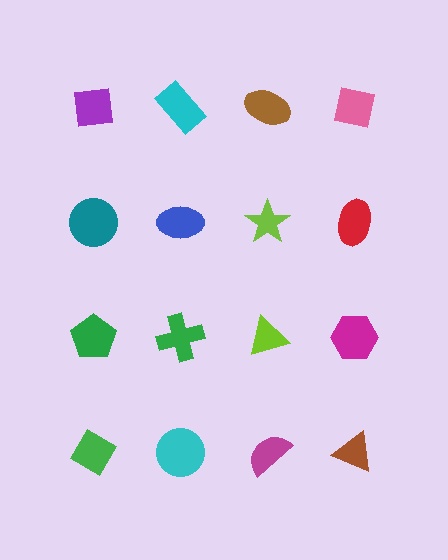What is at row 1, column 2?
A cyan rectangle.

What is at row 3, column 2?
A green cross.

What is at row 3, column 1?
A green pentagon.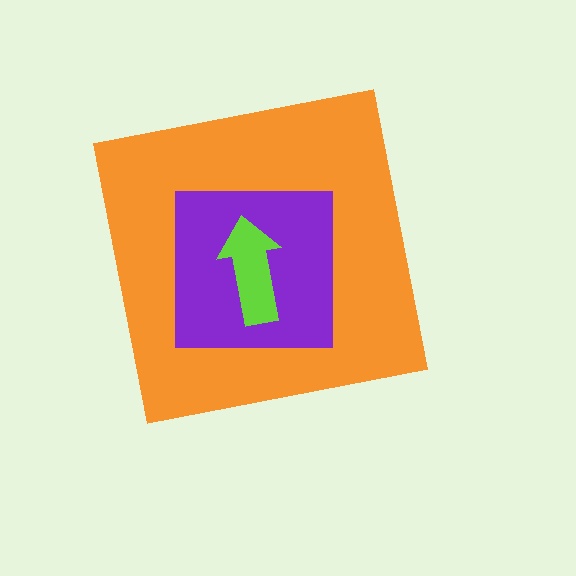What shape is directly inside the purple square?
The lime arrow.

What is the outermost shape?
The orange square.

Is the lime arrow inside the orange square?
Yes.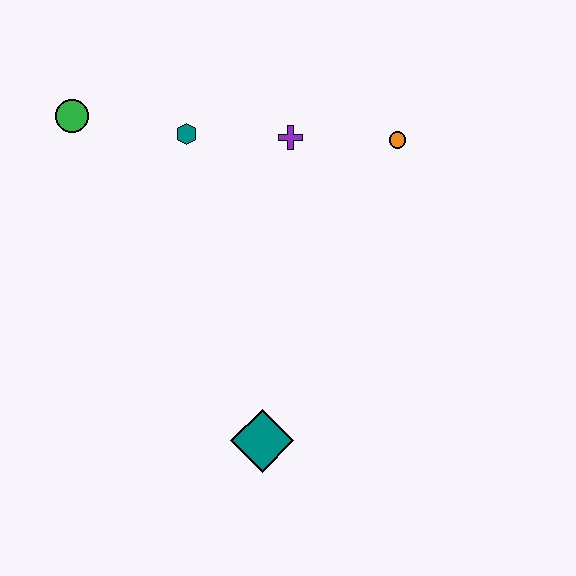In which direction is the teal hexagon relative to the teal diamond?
The teal hexagon is above the teal diamond.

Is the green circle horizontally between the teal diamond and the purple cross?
No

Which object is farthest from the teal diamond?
The green circle is farthest from the teal diamond.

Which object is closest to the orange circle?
The purple cross is closest to the orange circle.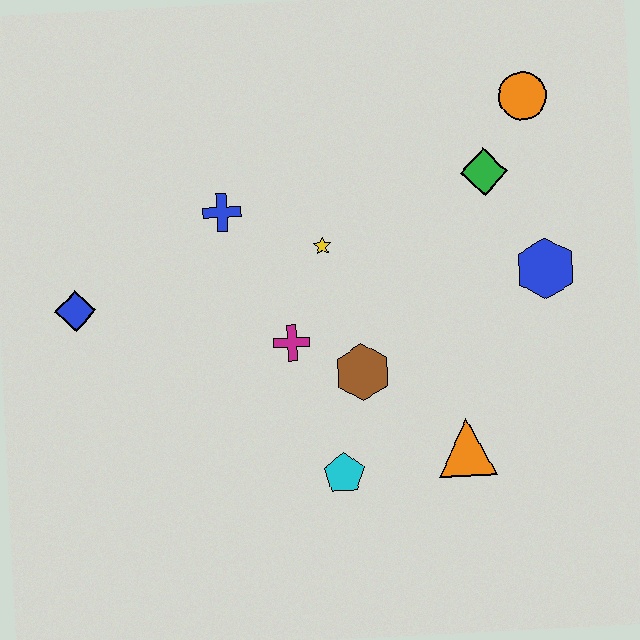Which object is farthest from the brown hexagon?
The orange circle is farthest from the brown hexagon.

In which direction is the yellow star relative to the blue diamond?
The yellow star is to the right of the blue diamond.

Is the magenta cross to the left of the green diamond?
Yes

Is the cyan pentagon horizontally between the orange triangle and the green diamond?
No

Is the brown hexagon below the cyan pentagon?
No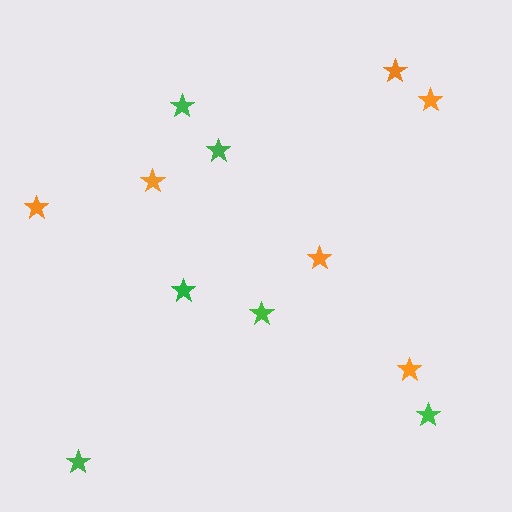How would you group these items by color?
There are 2 groups: one group of orange stars (6) and one group of green stars (6).